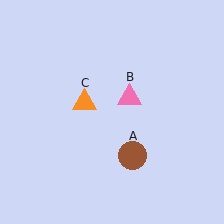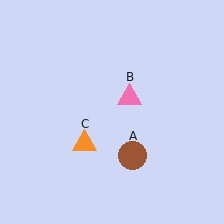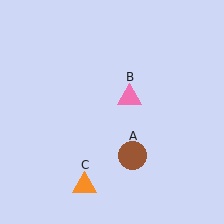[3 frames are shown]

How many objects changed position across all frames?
1 object changed position: orange triangle (object C).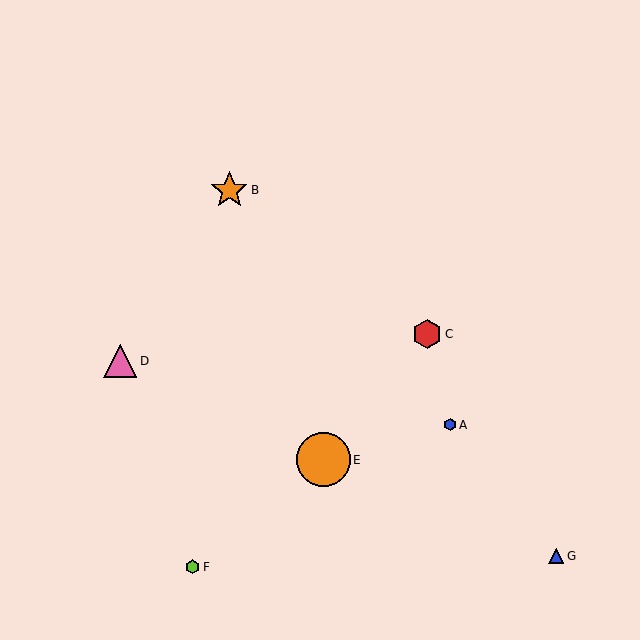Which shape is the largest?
The orange circle (labeled E) is the largest.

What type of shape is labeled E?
Shape E is an orange circle.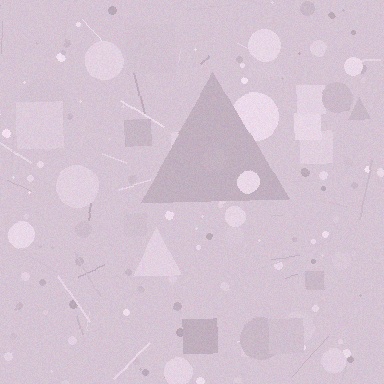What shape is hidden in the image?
A triangle is hidden in the image.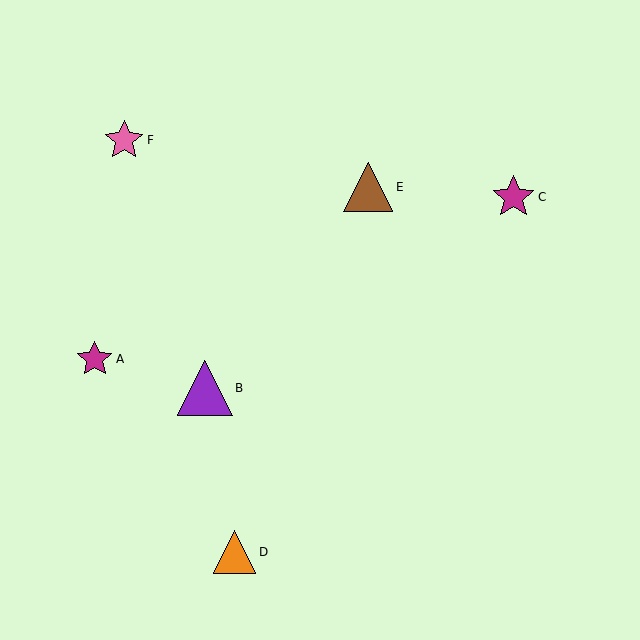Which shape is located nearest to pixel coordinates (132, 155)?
The pink star (labeled F) at (124, 140) is nearest to that location.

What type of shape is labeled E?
Shape E is a brown triangle.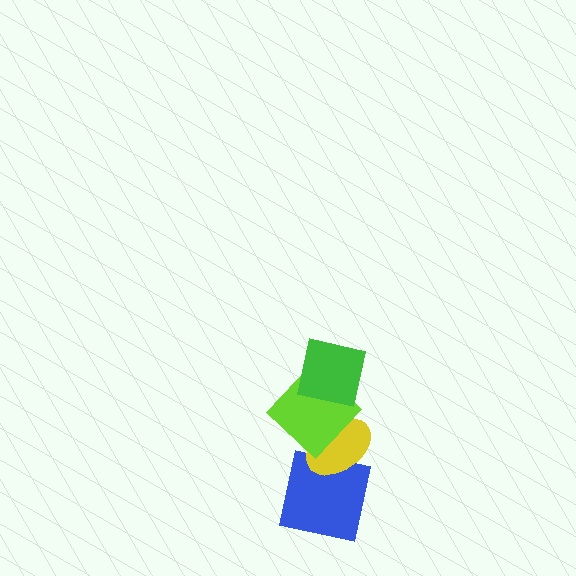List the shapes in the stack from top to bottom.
From top to bottom: the green square, the lime diamond, the yellow ellipse, the blue square.